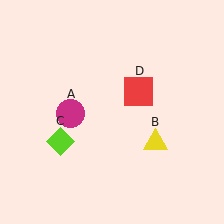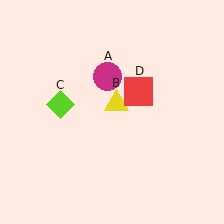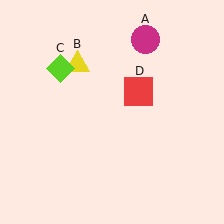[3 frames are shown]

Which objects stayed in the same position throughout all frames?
Red square (object D) remained stationary.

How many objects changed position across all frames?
3 objects changed position: magenta circle (object A), yellow triangle (object B), lime diamond (object C).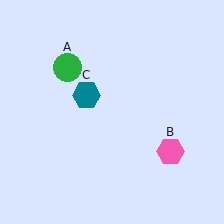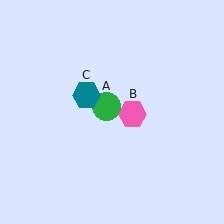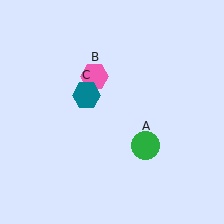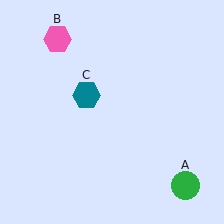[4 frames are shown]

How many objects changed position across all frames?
2 objects changed position: green circle (object A), pink hexagon (object B).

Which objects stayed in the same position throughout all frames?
Teal hexagon (object C) remained stationary.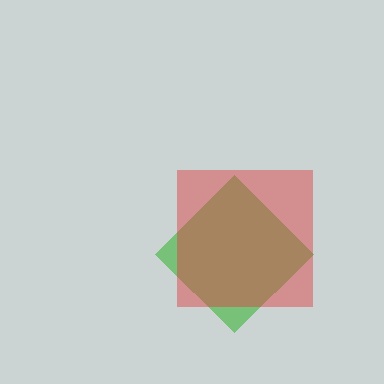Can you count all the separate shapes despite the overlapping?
Yes, there are 2 separate shapes.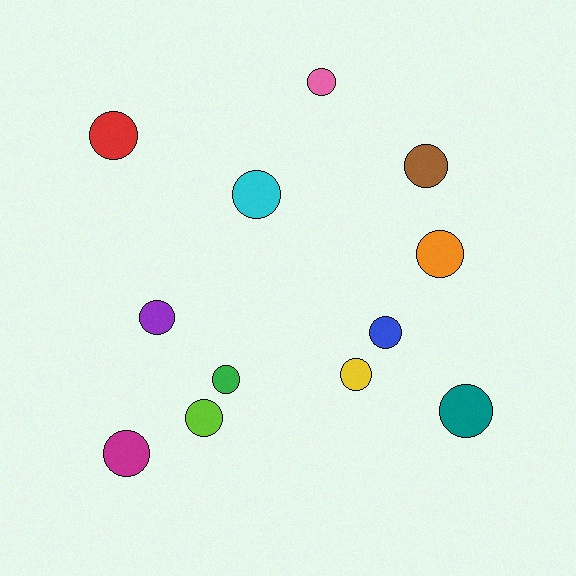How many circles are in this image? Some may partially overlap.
There are 12 circles.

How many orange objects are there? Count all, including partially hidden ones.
There is 1 orange object.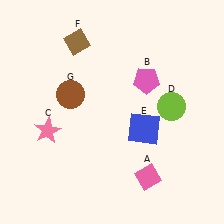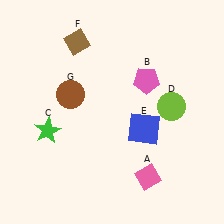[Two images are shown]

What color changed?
The star (C) changed from pink in Image 1 to green in Image 2.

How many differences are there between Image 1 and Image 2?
There is 1 difference between the two images.